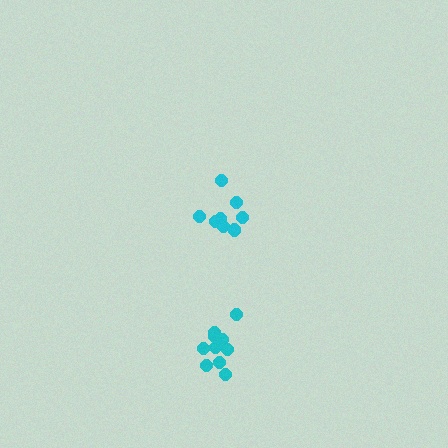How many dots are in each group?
Group 1: 10 dots, Group 2: 9 dots (19 total).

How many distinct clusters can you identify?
There are 2 distinct clusters.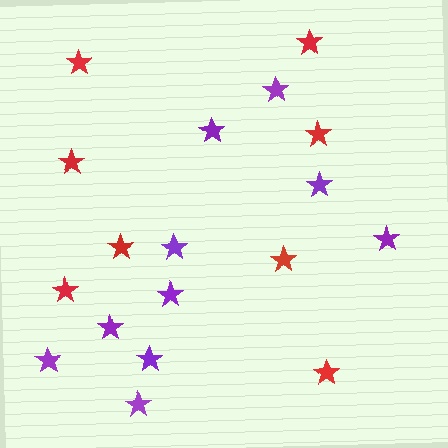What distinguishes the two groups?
There are 2 groups: one group of red stars (8) and one group of purple stars (10).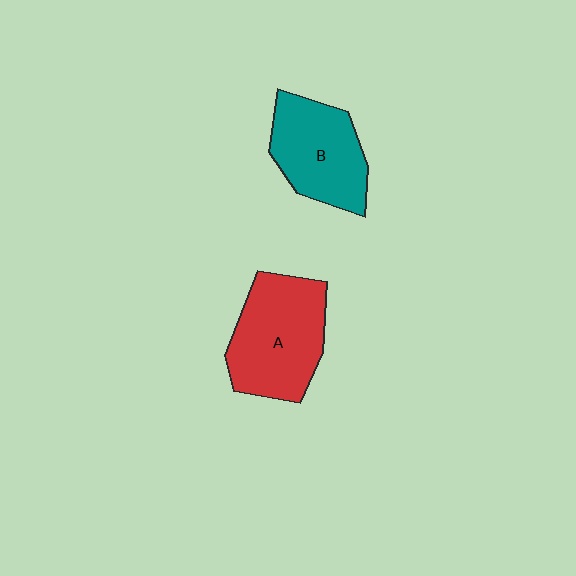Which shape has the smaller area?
Shape B (teal).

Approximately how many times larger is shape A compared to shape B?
Approximately 1.2 times.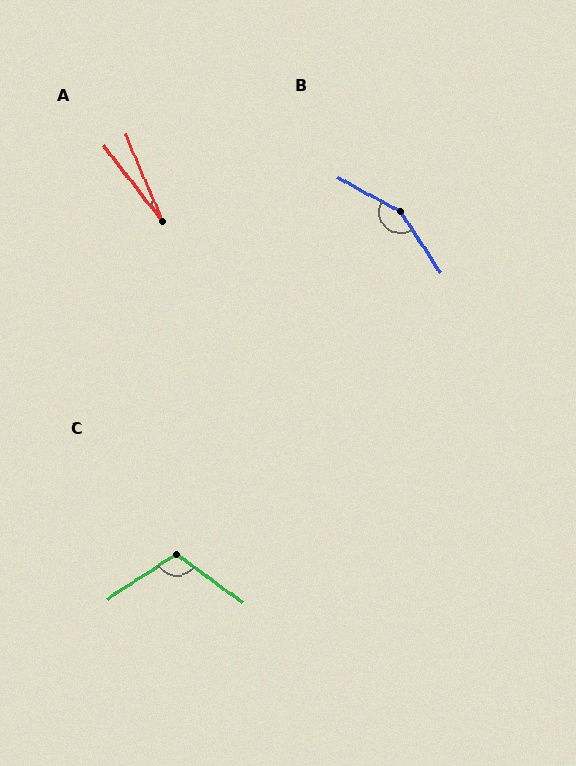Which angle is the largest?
B, at approximately 152 degrees.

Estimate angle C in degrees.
Approximately 111 degrees.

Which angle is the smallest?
A, at approximately 15 degrees.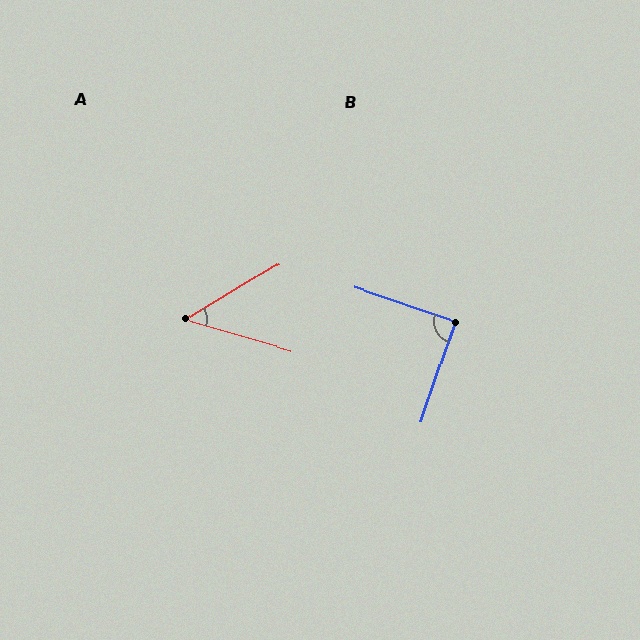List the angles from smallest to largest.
A (47°), B (90°).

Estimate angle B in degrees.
Approximately 90 degrees.